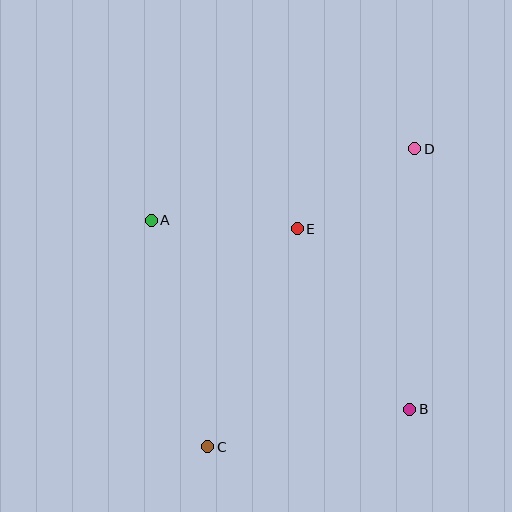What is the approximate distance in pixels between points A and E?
The distance between A and E is approximately 146 pixels.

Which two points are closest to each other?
Points D and E are closest to each other.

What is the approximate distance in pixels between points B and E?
The distance between B and E is approximately 213 pixels.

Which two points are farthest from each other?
Points C and D are farthest from each other.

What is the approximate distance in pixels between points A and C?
The distance between A and C is approximately 234 pixels.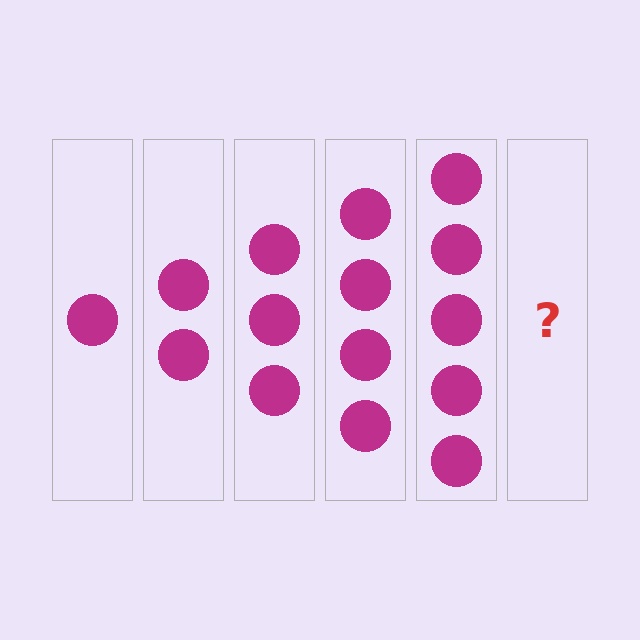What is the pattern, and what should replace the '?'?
The pattern is that each step adds one more circle. The '?' should be 6 circles.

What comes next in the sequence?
The next element should be 6 circles.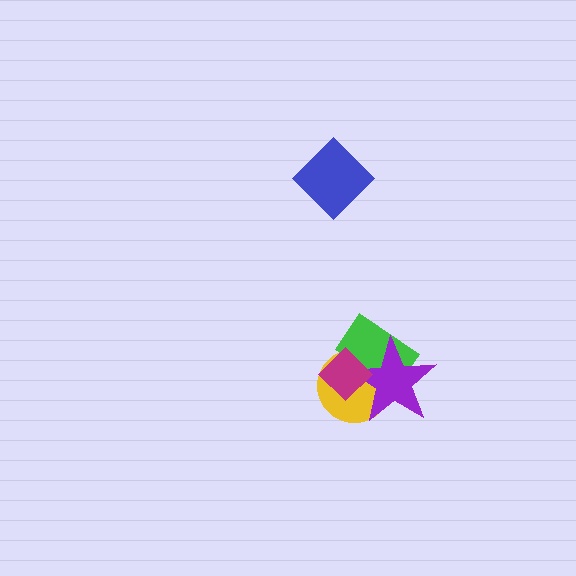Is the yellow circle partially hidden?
Yes, it is partially covered by another shape.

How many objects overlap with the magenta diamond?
3 objects overlap with the magenta diamond.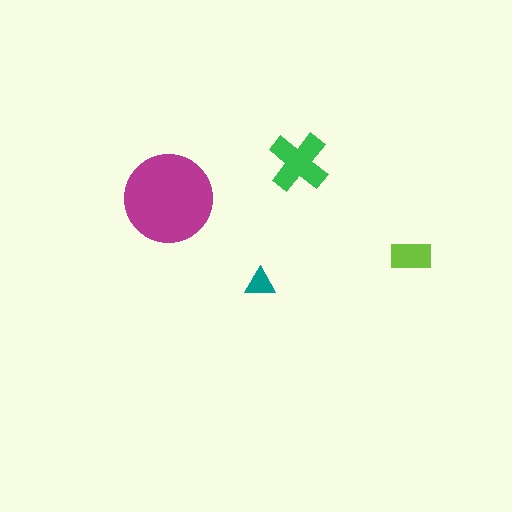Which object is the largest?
The magenta circle.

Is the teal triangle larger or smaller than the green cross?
Smaller.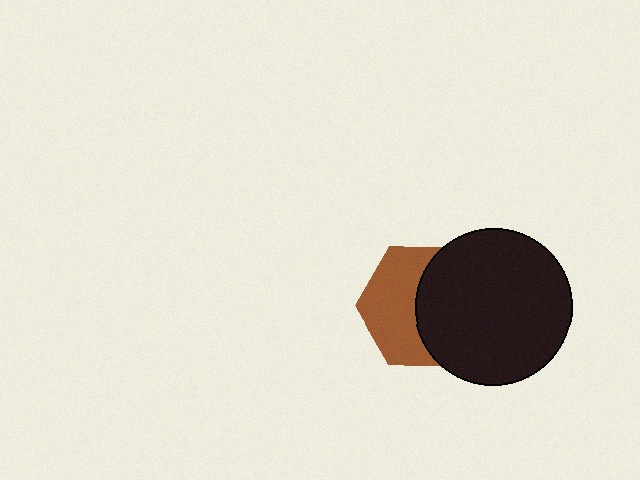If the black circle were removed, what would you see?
You would see the complete brown hexagon.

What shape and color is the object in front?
The object in front is a black circle.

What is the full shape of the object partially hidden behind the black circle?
The partially hidden object is a brown hexagon.